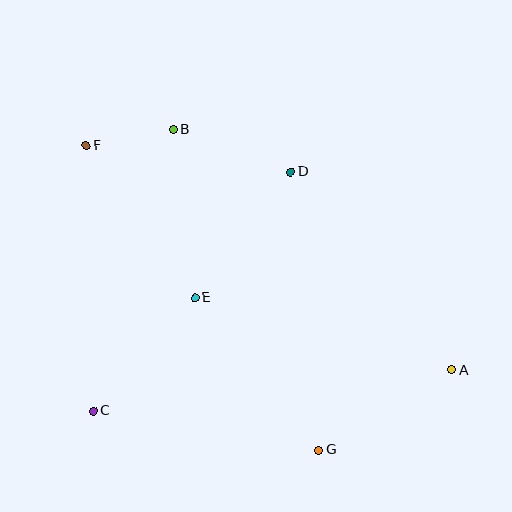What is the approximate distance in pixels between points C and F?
The distance between C and F is approximately 266 pixels.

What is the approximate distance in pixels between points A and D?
The distance between A and D is approximately 255 pixels.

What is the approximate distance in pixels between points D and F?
The distance between D and F is approximately 206 pixels.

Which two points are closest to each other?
Points B and F are closest to each other.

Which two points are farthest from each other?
Points A and F are farthest from each other.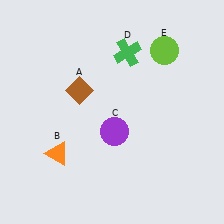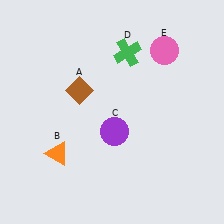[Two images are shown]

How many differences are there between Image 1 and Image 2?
There is 1 difference between the two images.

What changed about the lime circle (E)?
In Image 1, E is lime. In Image 2, it changed to pink.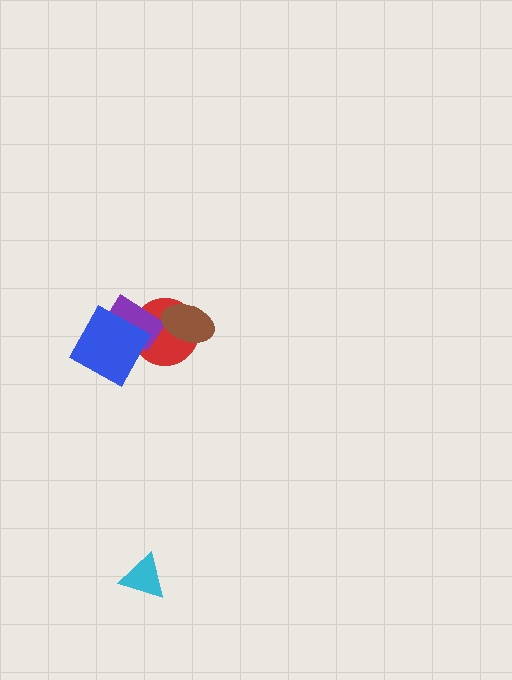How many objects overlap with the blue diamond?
2 objects overlap with the blue diamond.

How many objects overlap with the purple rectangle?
2 objects overlap with the purple rectangle.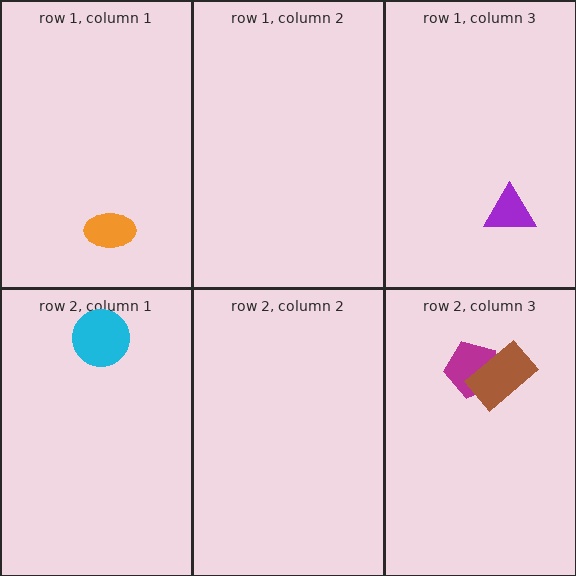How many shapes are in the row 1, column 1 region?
1.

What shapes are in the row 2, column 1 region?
The cyan circle.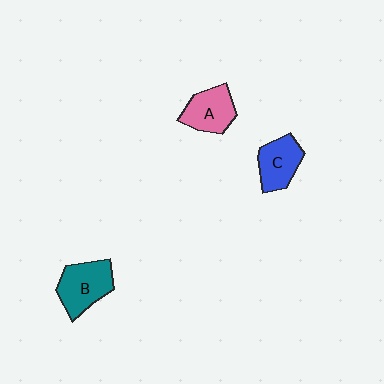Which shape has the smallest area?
Shape C (blue).